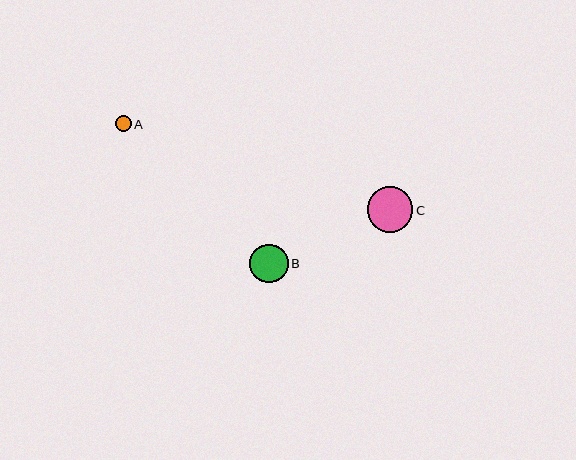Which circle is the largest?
Circle C is the largest with a size of approximately 45 pixels.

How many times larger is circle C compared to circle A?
Circle C is approximately 2.9 times the size of circle A.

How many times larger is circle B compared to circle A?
Circle B is approximately 2.5 times the size of circle A.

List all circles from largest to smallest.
From largest to smallest: C, B, A.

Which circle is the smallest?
Circle A is the smallest with a size of approximately 15 pixels.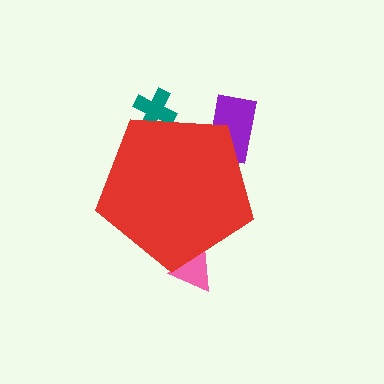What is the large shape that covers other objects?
A red pentagon.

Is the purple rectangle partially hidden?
Yes, the purple rectangle is partially hidden behind the red pentagon.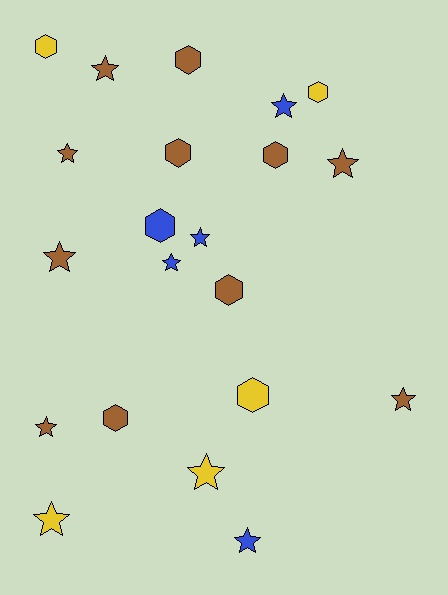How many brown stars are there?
There are 6 brown stars.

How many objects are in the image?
There are 21 objects.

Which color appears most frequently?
Brown, with 11 objects.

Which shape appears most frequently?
Star, with 12 objects.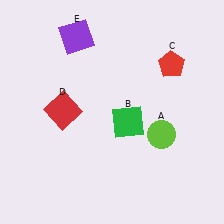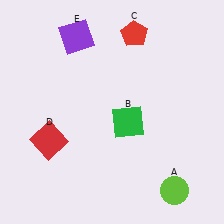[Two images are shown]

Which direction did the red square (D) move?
The red square (D) moved down.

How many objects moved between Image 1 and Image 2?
3 objects moved between the two images.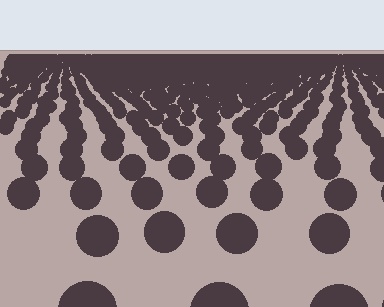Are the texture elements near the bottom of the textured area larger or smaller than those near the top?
Larger. Near the bottom, elements are closer to the viewer and appear at a bigger on-screen size.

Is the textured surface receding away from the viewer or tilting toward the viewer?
The surface is receding away from the viewer. Texture elements get smaller and denser toward the top.